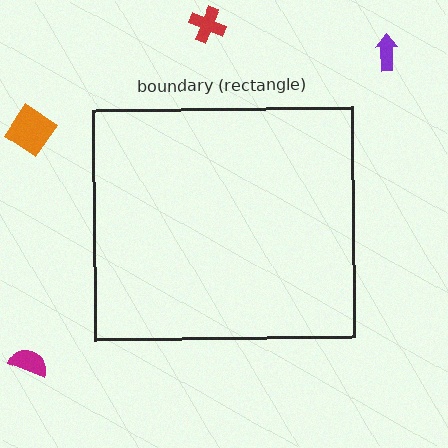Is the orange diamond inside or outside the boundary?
Outside.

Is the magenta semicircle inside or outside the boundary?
Outside.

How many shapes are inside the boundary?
0 inside, 4 outside.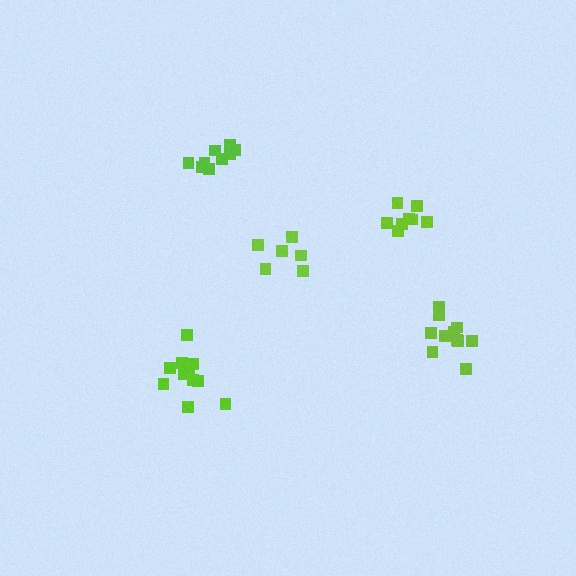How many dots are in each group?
Group 1: 11 dots, Group 2: 8 dots, Group 3: 6 dots, Group 4: 11 dots, Group 5: 9 dots (45 total).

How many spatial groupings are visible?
There are 5 spatial groupings.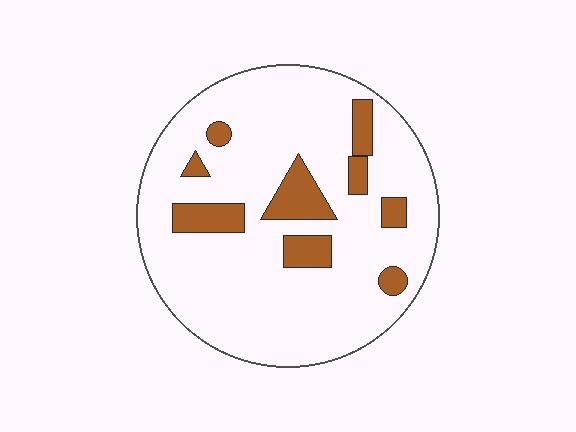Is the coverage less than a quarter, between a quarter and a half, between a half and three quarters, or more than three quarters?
Less than a quarter.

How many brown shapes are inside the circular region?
9.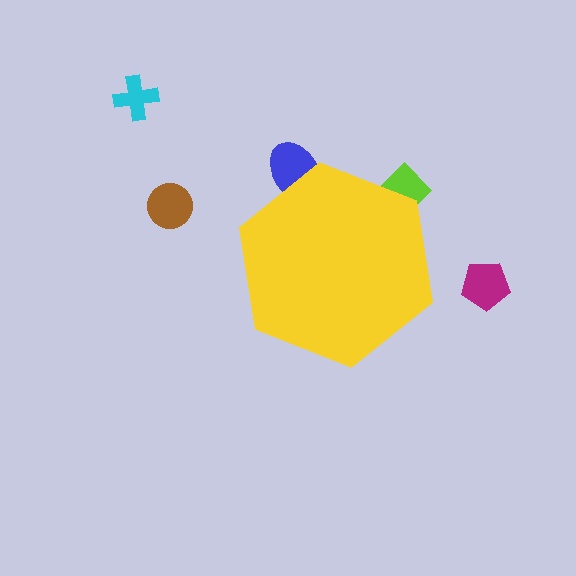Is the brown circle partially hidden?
No, the brown circle is fully visible.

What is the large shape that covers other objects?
A yellow hexagon.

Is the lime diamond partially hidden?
Yes, the lime diamond is partially hidden behind the yellow hexagon.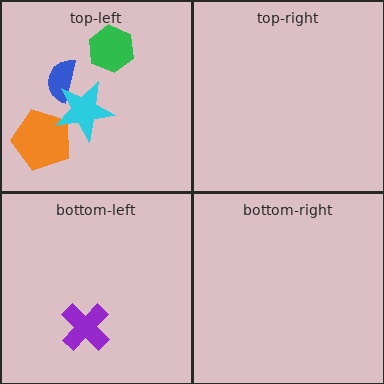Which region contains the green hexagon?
The top-left region.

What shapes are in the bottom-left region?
The purple cross.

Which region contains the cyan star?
The top-left region.